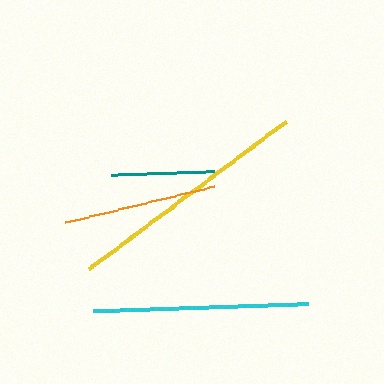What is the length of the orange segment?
The orange segment is approximately 153 pixels long.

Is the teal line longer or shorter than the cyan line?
The cyan line is longer than the teal line.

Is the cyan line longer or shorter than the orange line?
The cyan line is longer than the orange line.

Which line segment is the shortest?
The teal line is the shortest at approximately 102 pixels.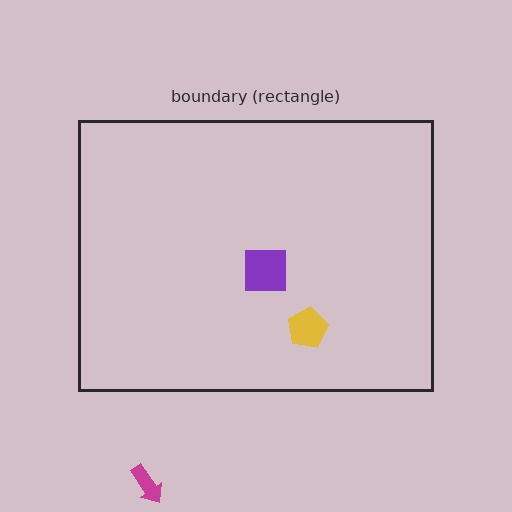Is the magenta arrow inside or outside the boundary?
Outside.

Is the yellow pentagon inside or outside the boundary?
Inside.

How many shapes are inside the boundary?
2 inside, 1 outside.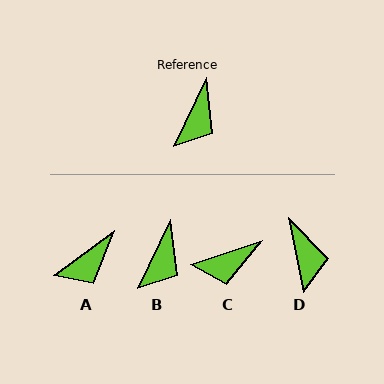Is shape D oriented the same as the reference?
No, it is off by about 37 degrees.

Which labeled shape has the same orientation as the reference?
B.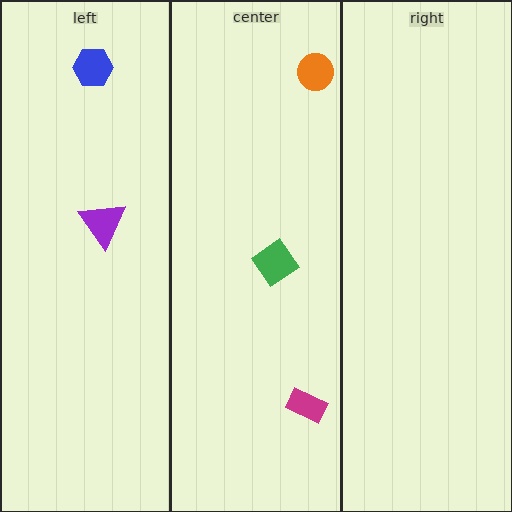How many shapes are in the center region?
3.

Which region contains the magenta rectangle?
The center region.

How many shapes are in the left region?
2.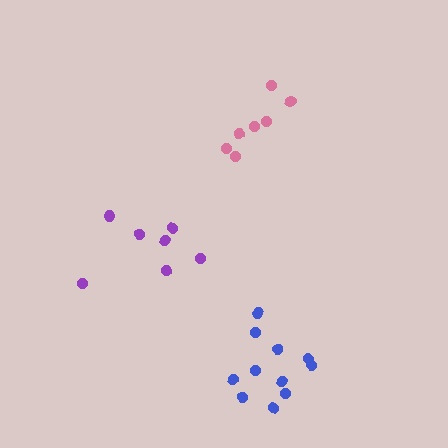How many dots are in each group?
Group 1: 7 dots, Group 2: 11 dots, Group 3: 7 dots (25 total).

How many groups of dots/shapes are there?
There are 3 groups.